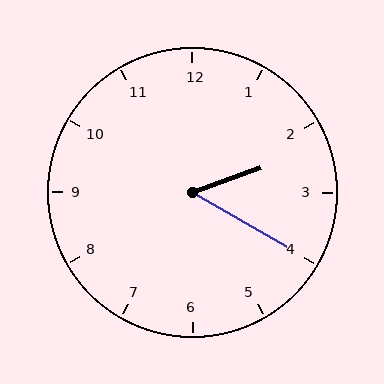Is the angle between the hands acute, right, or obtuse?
It is acute.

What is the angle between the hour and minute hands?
Approximately 50 degrees.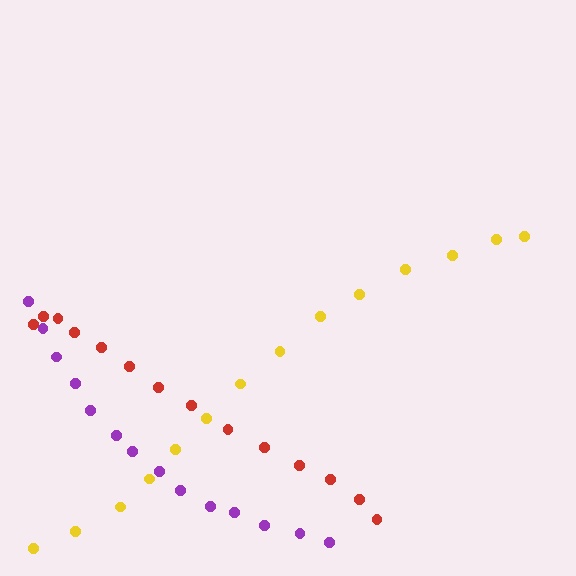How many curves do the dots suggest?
There are 3 distinct paths.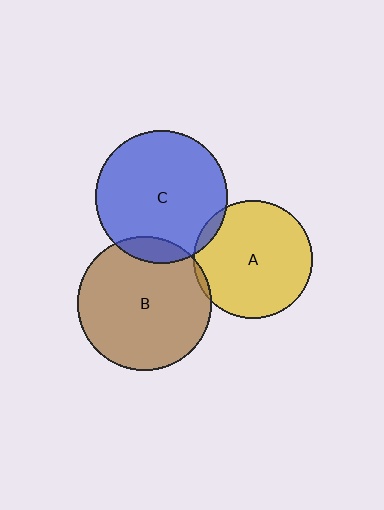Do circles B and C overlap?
Yes.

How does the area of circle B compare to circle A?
Approximately 1.3 times.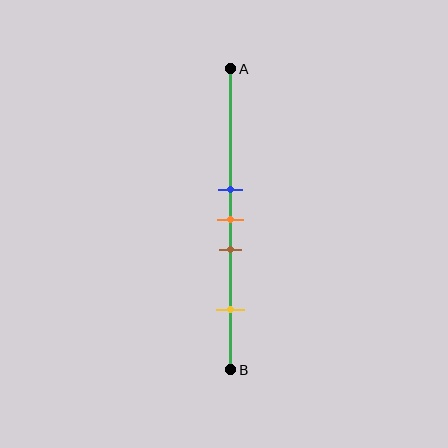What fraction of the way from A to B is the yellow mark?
The yellow mark is approximately 80% (0.8) of the way from A to B.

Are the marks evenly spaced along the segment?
No, the marks are not evenly spaced.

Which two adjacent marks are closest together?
The blue and orange marks are the closest adjacent pair.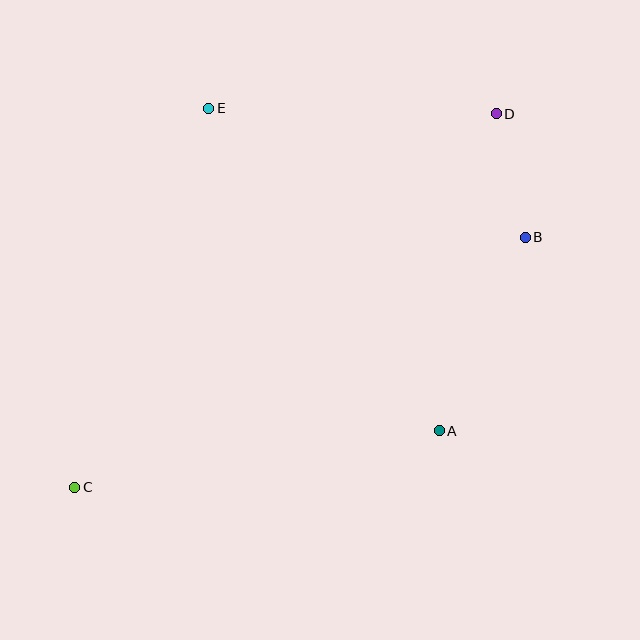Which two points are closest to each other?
Points B and D are closest to each other.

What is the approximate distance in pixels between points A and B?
The distance between A and B is approximately 212 pixels.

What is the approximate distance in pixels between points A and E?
The distance between A and E is approximately 396 pixels.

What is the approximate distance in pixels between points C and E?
The distance between C and E is approximately 402 pixels.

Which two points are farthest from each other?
Points C and D are farthest from each other.